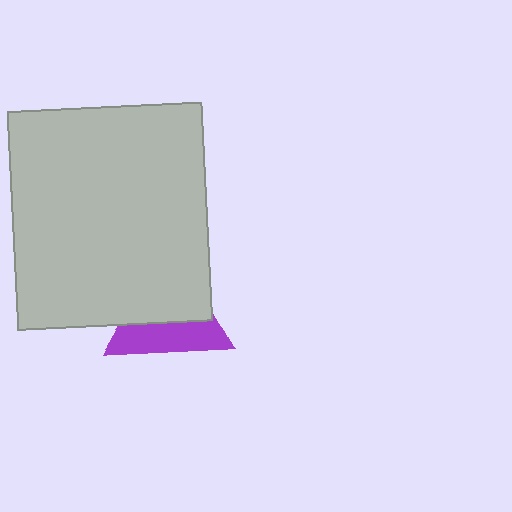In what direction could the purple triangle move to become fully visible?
The purple triangle could move down. That would shift it out from behind the light gray rectangle entirely.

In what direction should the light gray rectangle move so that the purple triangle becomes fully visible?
The light gray rectangle should move up. That is the shortest direction to clear the overlap and leave the purple triangle fully visible.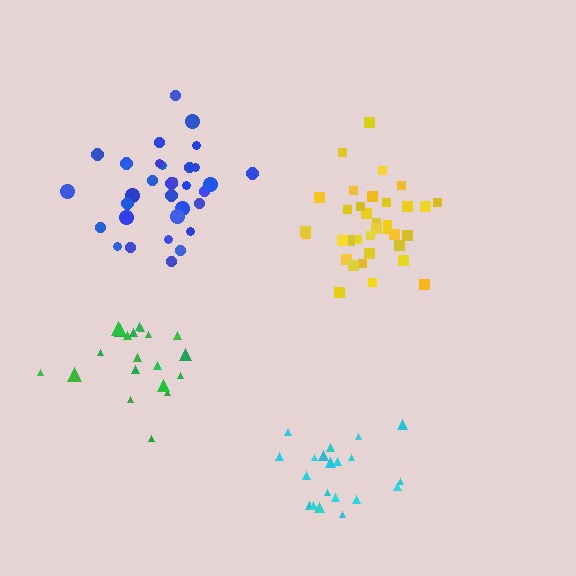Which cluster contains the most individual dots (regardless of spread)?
Yellow (35).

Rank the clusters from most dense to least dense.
yellow, green, blue, cyan.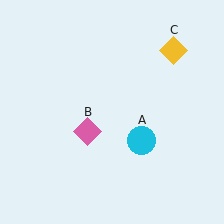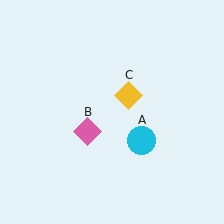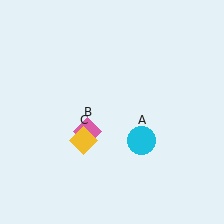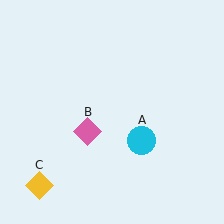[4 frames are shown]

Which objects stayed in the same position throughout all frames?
Cyan circle (object A) and pink diamond (object B) remained stationary.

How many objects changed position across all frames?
1 object changed position: yellow diamond (object C).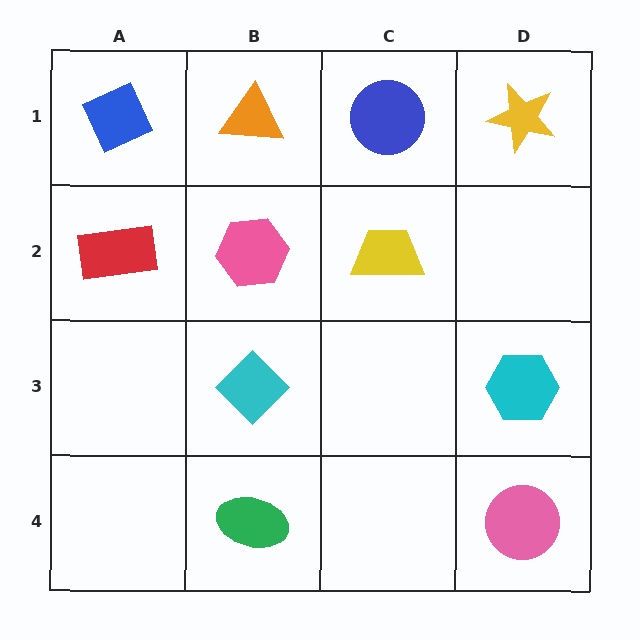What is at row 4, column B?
A green ellipse.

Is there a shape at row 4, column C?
No, that cell is empty.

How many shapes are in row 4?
2 shapes.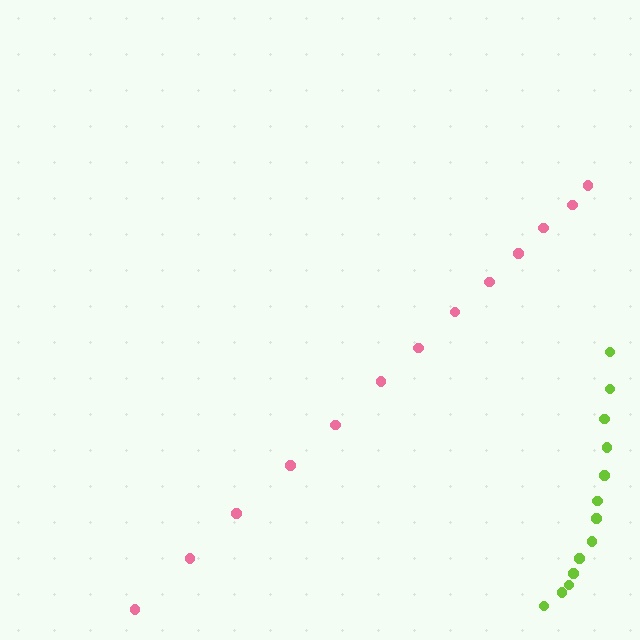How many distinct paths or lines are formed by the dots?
There are 2 distinct paths.